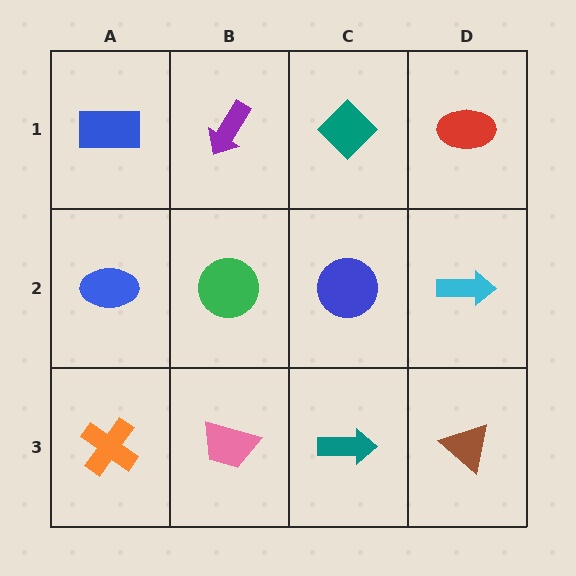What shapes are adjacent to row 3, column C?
A blue circle (row 2, column C), a pink trapezoid (row 3, column B), a brown triangle (row 3, column D).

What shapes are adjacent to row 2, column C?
A teal diamond (row 1, column C), a teal arrow (row 3, column C), a green circle (row 2, column B), a cyan arrow (row 2, column D).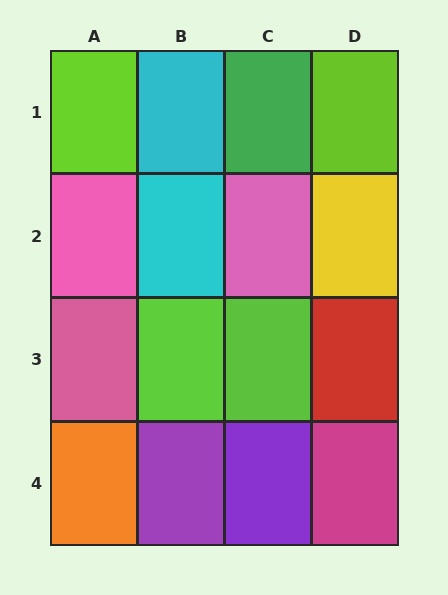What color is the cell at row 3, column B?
Lime.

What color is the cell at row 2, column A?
Pink.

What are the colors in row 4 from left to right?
Orange, purple, purple, magenta.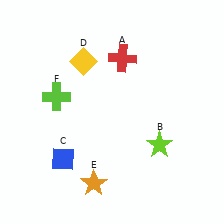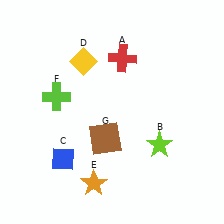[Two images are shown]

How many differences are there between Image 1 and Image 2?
There is 1 difference between the two images.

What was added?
A brown square (G) was added in Image 2.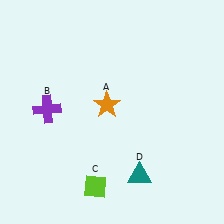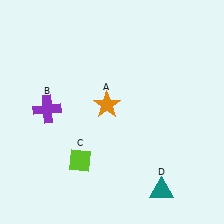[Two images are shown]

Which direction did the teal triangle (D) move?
The teal triangle (D) moved right.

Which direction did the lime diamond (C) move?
The lime diamond (C) moved up.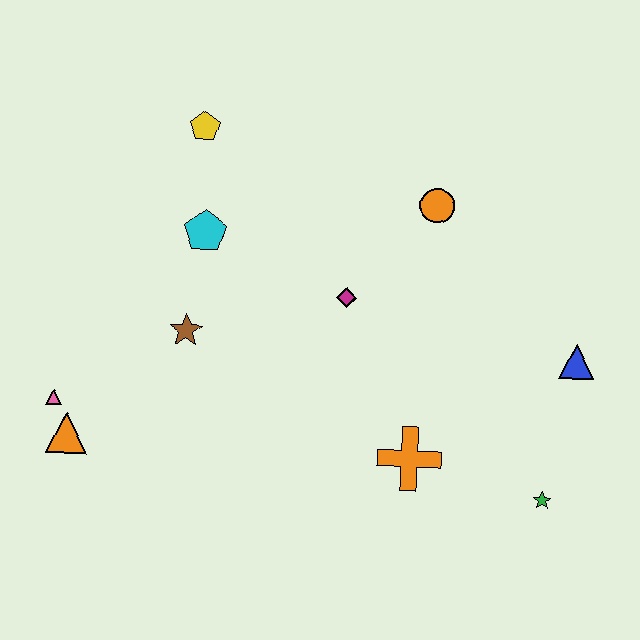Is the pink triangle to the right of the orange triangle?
No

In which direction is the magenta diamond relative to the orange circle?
The magenta diamond is below the orange circle.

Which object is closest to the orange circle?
The magenta diamond is closest to the orange circle.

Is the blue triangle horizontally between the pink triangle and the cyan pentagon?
No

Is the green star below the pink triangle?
Yes